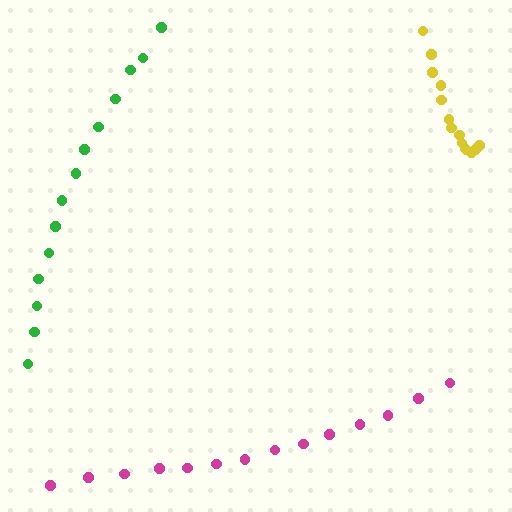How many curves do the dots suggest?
There are 3 distinct paths.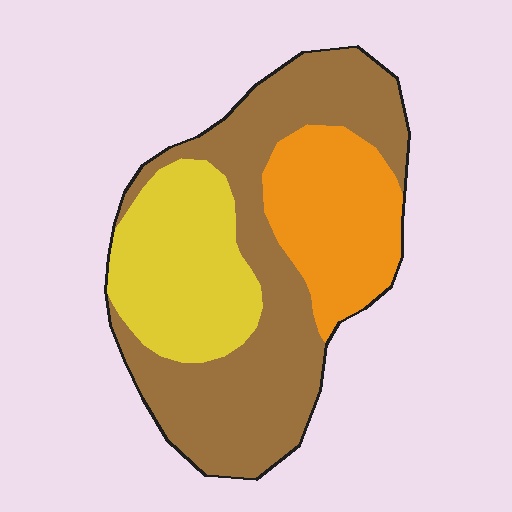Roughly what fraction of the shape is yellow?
Yellow takes up about one quarter (1/4) of the shape.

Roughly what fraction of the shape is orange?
Orange covers 24% of the shape.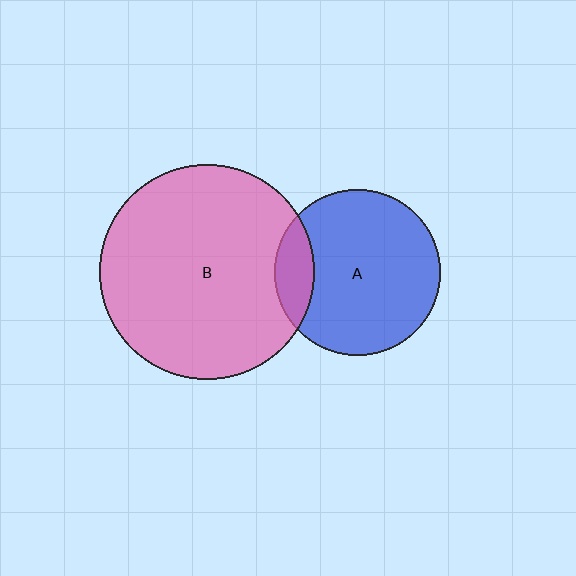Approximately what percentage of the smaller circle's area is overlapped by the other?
Approximately 15%.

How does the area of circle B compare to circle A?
Approximately 1.7 times.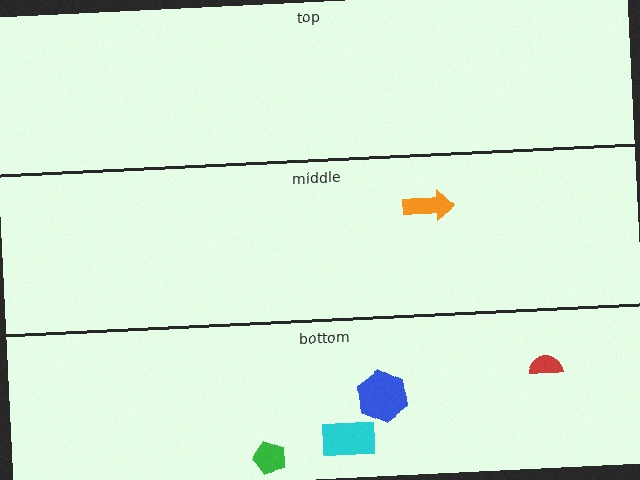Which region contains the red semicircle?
The bottom region.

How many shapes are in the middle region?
1.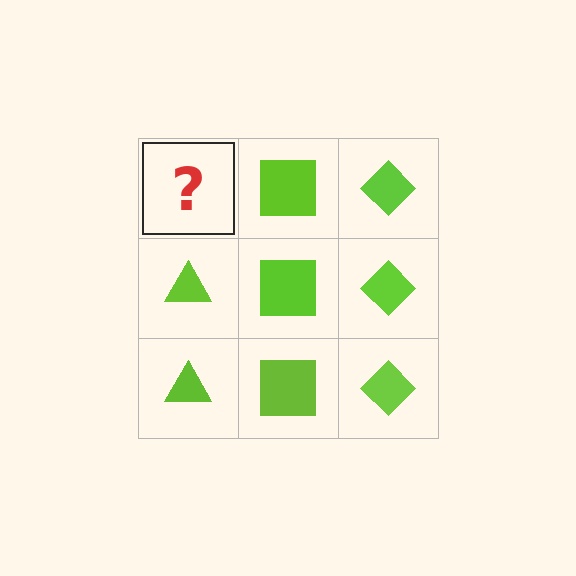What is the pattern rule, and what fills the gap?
The rule is that each column has a consistent shape. The gap should be filled with a lime triangle.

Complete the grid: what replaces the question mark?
The question mark should be replaced with a lime triangle.